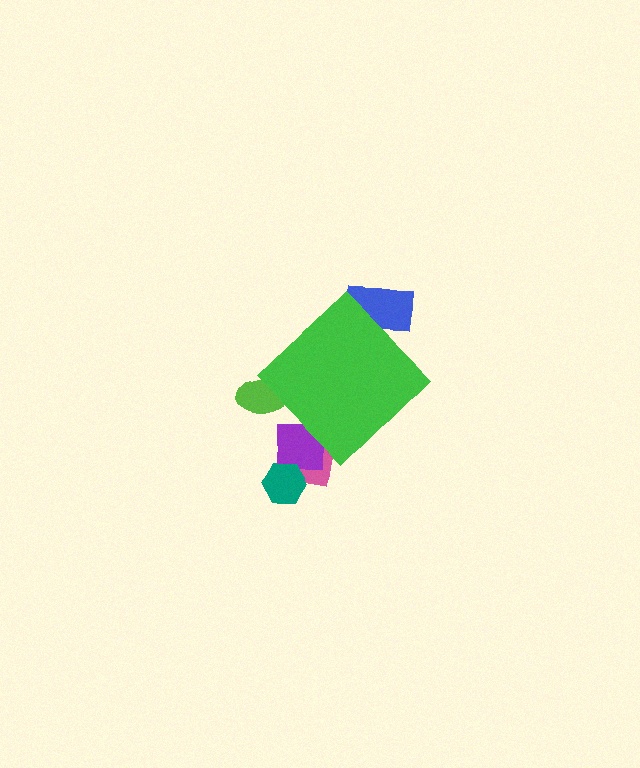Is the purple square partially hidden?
Yes, the purple square is partially hidden behind the green diamond.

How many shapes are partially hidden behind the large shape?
4 shapes are partially hidden.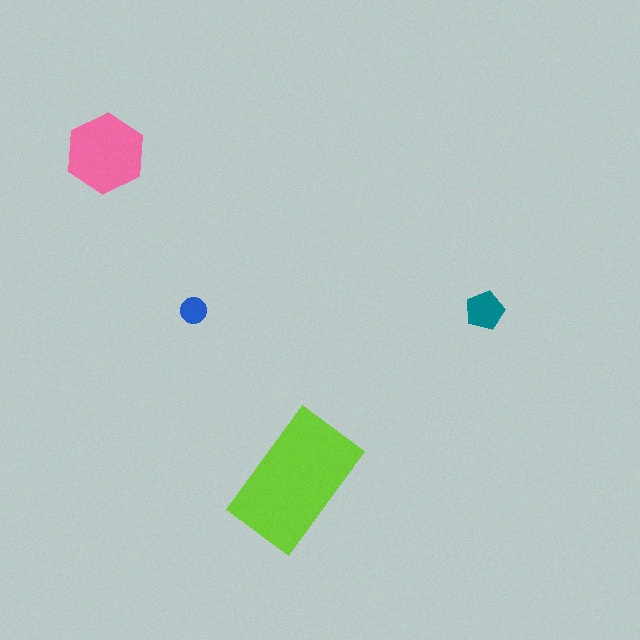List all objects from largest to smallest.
The lime rectangle, the pink hexagon, the teal pentagon, the blue circle.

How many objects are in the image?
There are 4 objects in the image.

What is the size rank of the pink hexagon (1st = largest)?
2nd.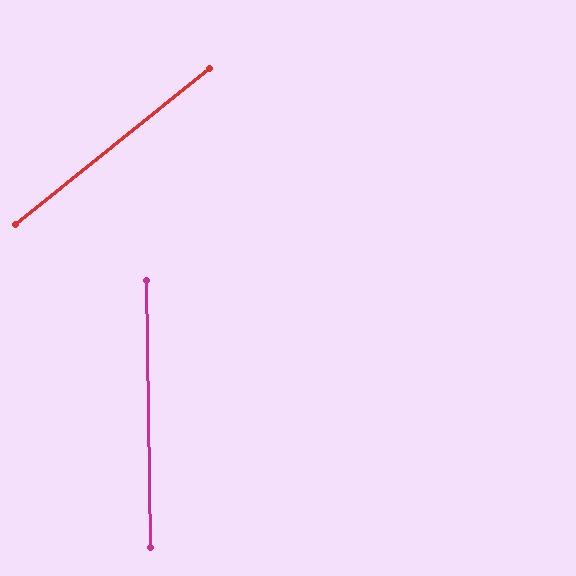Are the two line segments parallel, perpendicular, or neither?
Neither parallel nor perpendicular — they differ by about 52°.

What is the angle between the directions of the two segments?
Approximately 52 degrees.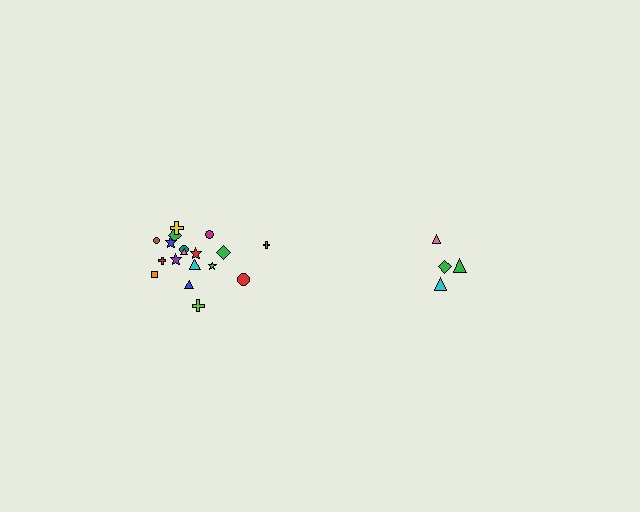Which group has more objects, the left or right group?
The left group.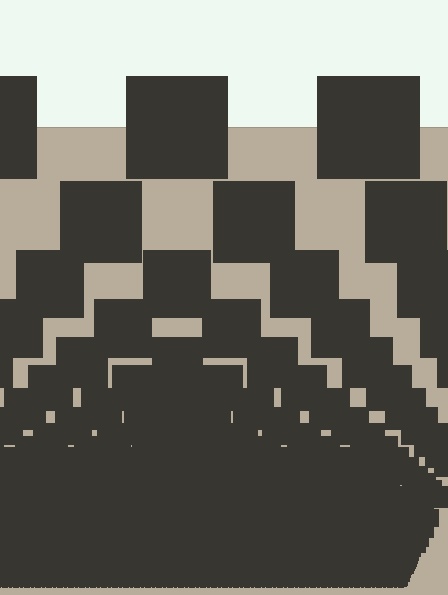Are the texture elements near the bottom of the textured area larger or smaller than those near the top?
Smaller. The gradient is inverted — elements near the bottom are smaller and denser.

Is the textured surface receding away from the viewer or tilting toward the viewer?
The surface appears to tilt toward the viewer. Texture elements get larger and sparser toward the top.